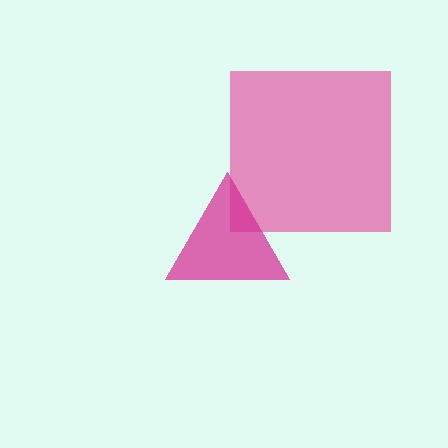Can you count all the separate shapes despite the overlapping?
Yes, there are 2 separate shapes.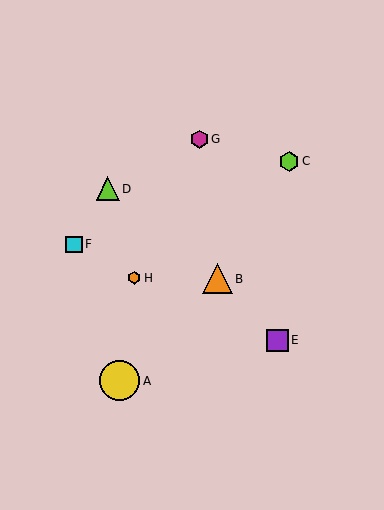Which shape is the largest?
The yellow circle (labeled A) is the largest.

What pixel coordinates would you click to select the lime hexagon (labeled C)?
Click at (289, 161) to select the lime hexagon C.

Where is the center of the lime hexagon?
The center of the lime hexagon is at (289, 161).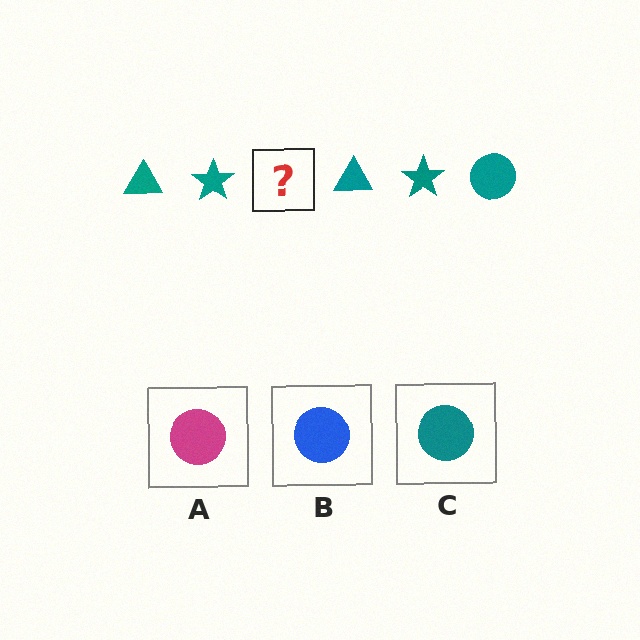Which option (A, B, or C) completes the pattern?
C.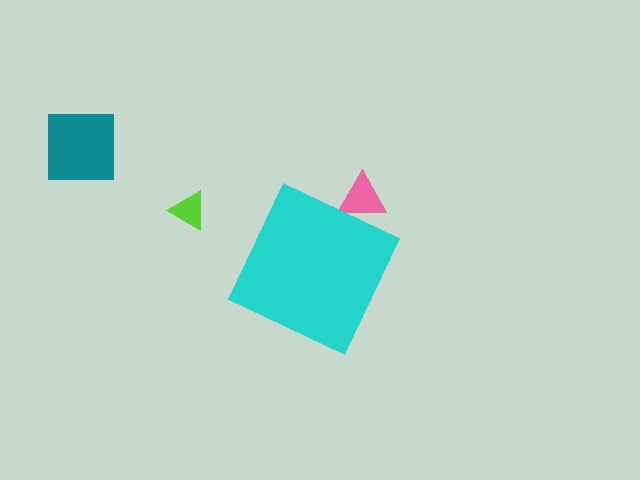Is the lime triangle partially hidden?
No, the lime triangle is fully visible.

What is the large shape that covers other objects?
A cyan diamond.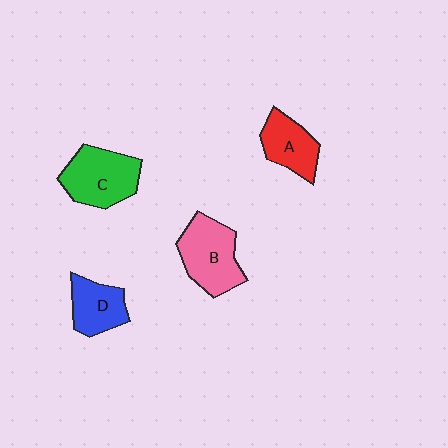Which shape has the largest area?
Shape C (green).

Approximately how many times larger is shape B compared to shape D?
Approximately 1.4 times.